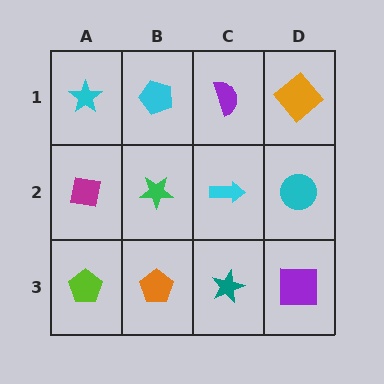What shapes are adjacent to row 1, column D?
A cyan circle (row 2, column D), a purple semicircle (row 1, column C).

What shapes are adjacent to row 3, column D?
A cyan circle (row 2, column D), a teal star (row 3, column C).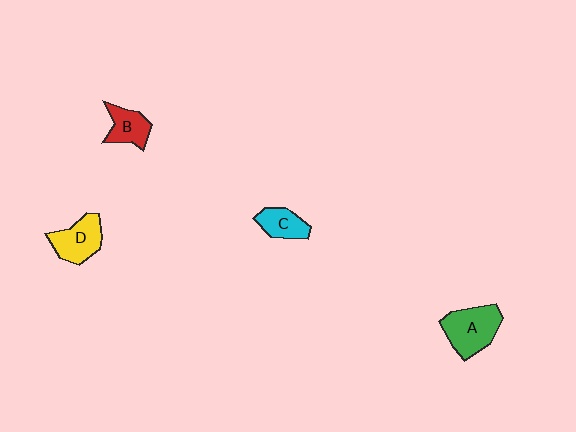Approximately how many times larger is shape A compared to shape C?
Approximately 1.8 times.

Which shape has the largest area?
Shape A (green).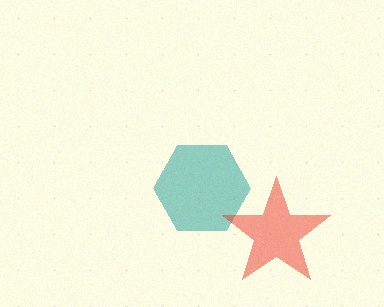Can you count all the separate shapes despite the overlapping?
Yes, there are 2 separate shapes.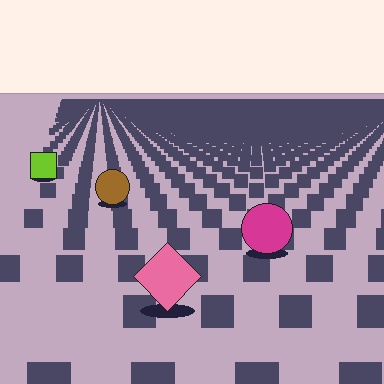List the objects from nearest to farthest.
From nearest to farthest: the pink diamond, the magenta circle, the brown circle, the lime square.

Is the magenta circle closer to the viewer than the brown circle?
Yes. The magenta circle is closer — you can tell from the texture gradient: the ground texture is coarser near it.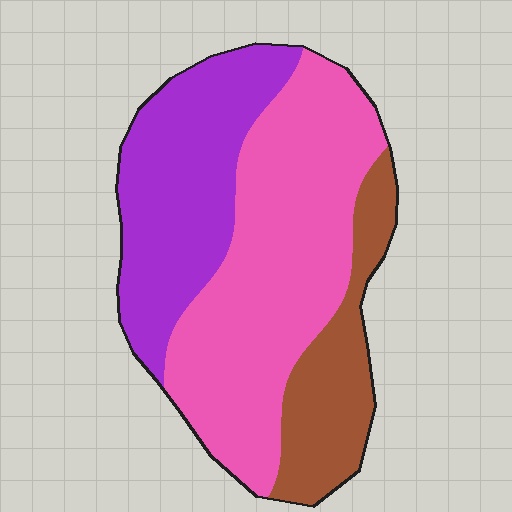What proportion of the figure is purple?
Purple covers about 30% of the figure.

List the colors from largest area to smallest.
From largest to smallest: pink, purple, brown.